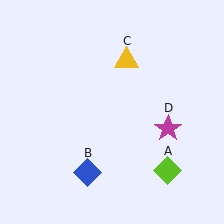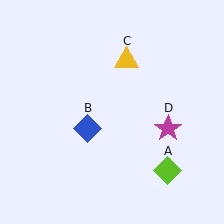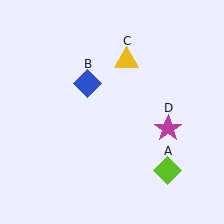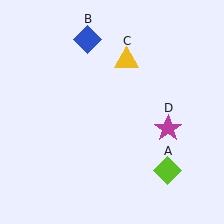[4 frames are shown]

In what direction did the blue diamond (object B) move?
The blue diamond (object B) moved up.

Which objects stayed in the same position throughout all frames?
Lime diamond (object A) and yellow triangle (object C) and magenta star (object D) remained stationary.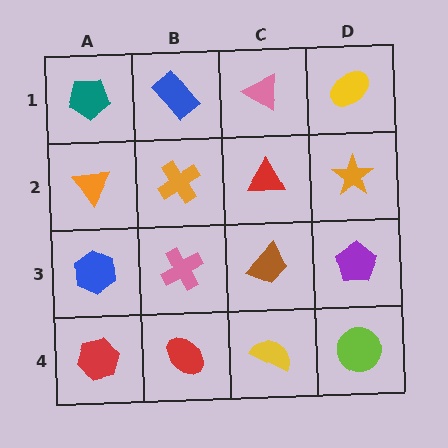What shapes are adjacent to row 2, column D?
A yellow ellipse (row 1, column D), a purple pentagon (row 3, column D), a red triangle (row 2, column C).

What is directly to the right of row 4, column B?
A yellow semicircle.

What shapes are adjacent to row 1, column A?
An orange triangle (row 2, column A), a blue rectangle (row 1, column B).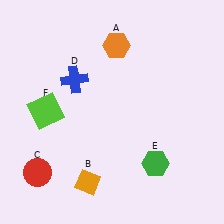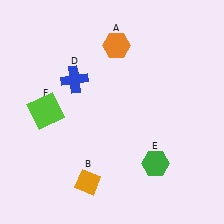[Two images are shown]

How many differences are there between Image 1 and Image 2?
There is 1 difference between the two images.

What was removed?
The red circle (C) was removed in Image 2.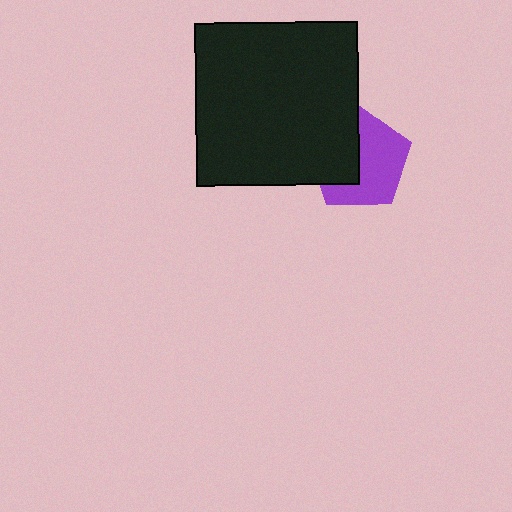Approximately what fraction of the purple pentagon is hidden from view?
Roughly 42% of the purple pentagon is hidden behind the black square.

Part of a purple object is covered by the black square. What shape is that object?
It is a pentagon.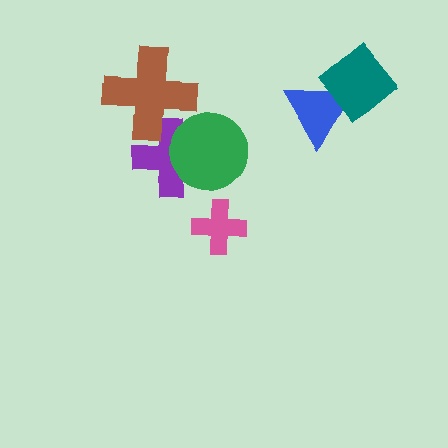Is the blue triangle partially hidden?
Yes, it is partially covered by another shape.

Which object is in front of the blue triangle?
The teal diamond is in front of the blue triangle.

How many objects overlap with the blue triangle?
1 object overlaps with the blue triangle.